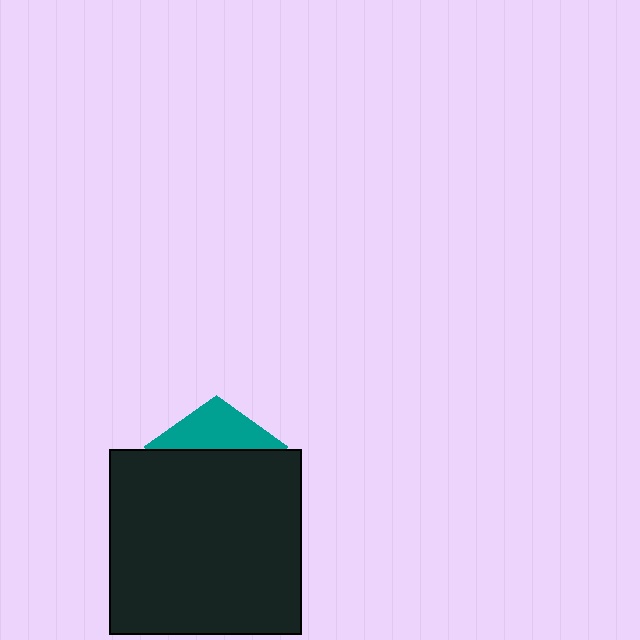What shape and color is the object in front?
The object in front is a black rectangle.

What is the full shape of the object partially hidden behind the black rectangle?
The partially hidden object is a teal pentagon.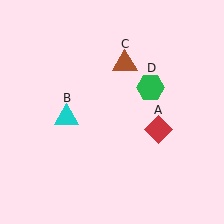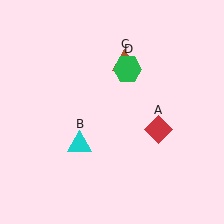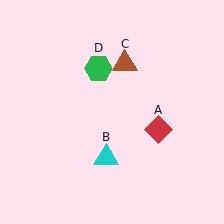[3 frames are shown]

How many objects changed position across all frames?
2 objects changed position: cyan triangle (object B), green hexagon (object D).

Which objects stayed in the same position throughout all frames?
Red diamond (object A) and brown triangle (object C) remained stationary.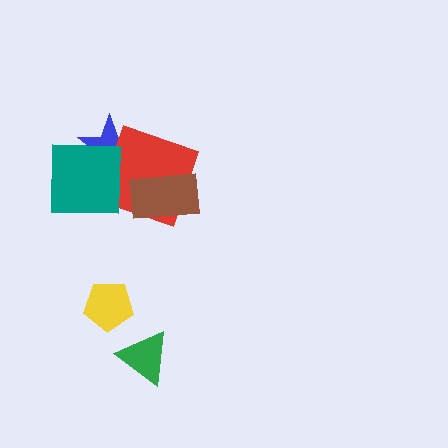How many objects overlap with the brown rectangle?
1 object overlaps with the brown rectangle.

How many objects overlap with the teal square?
2 objects overlap with the teal square.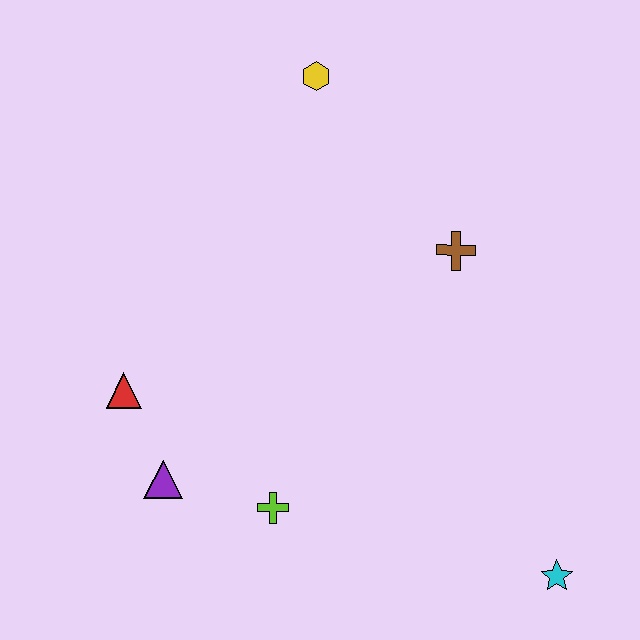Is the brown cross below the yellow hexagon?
Yes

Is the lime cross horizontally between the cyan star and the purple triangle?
Yes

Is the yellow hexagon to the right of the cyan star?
No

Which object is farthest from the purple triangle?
The yellow hexagon is farthest from the purple triangle.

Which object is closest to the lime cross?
The purple triangle is closest to the lime cross.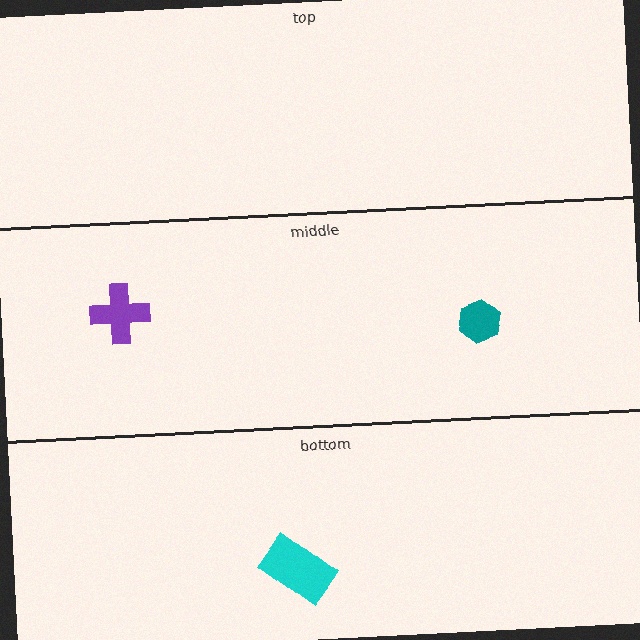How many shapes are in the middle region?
2.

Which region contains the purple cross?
The middle region.